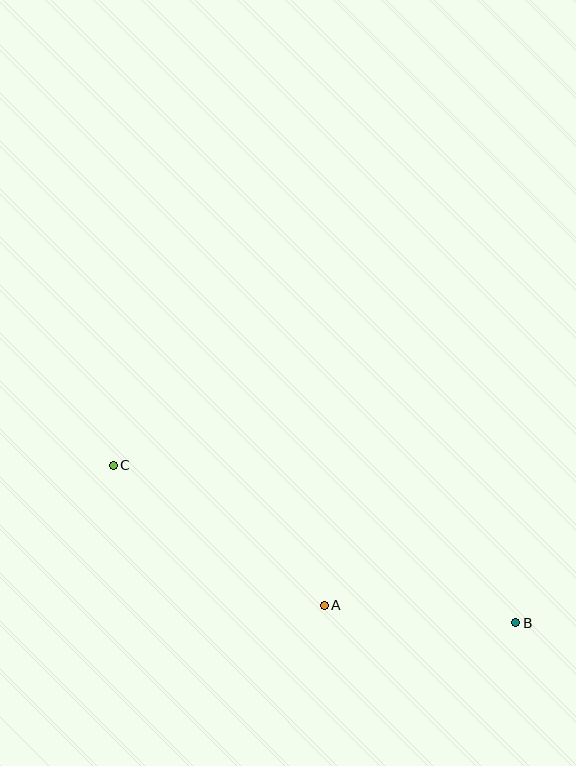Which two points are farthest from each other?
Points B and C are farthest from each other.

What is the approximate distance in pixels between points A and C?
The distance between A and C is approximately 253 pixels.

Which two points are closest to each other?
Points A and B are closest to each other.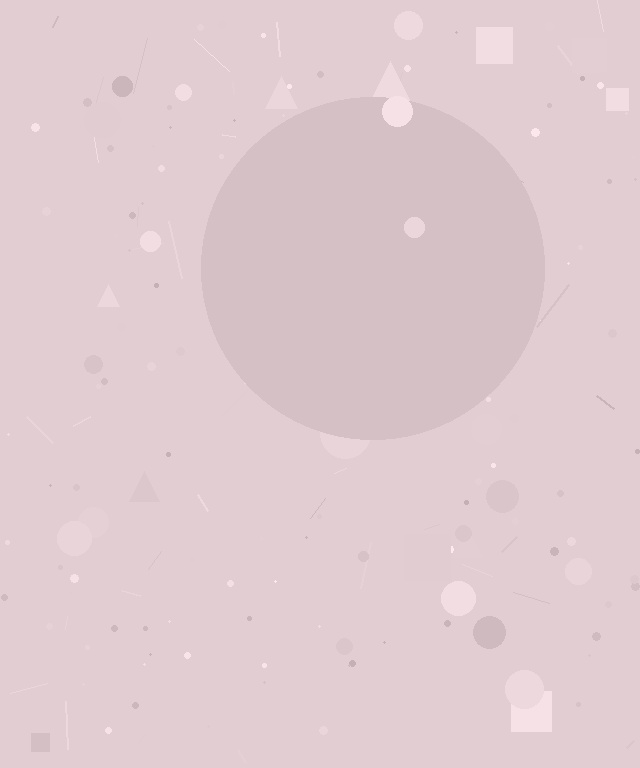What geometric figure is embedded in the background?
A circle is embedded in the background.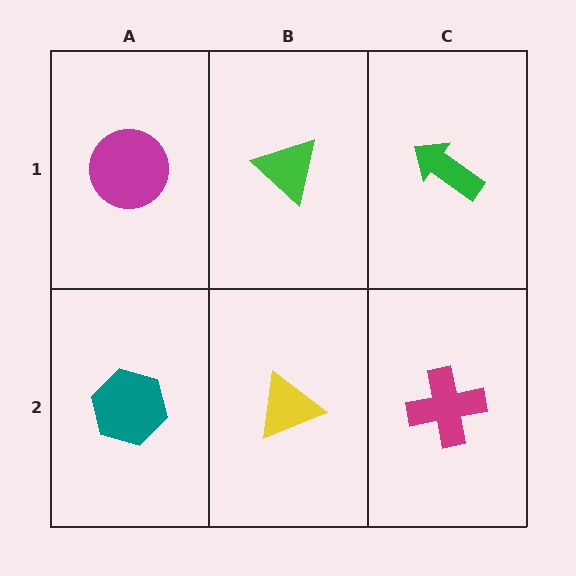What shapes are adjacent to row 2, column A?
A magenta circle (row 1, column A), a yellow triangle (row 2, column B).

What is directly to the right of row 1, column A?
A green triangle.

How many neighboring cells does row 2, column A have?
2.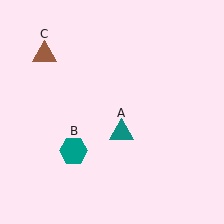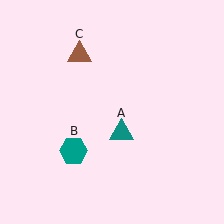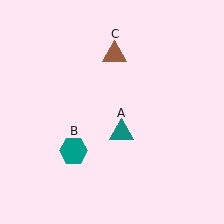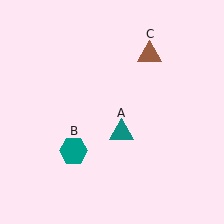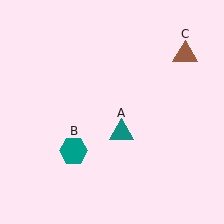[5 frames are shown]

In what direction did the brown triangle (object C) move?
The brown triangle (object C) moved right.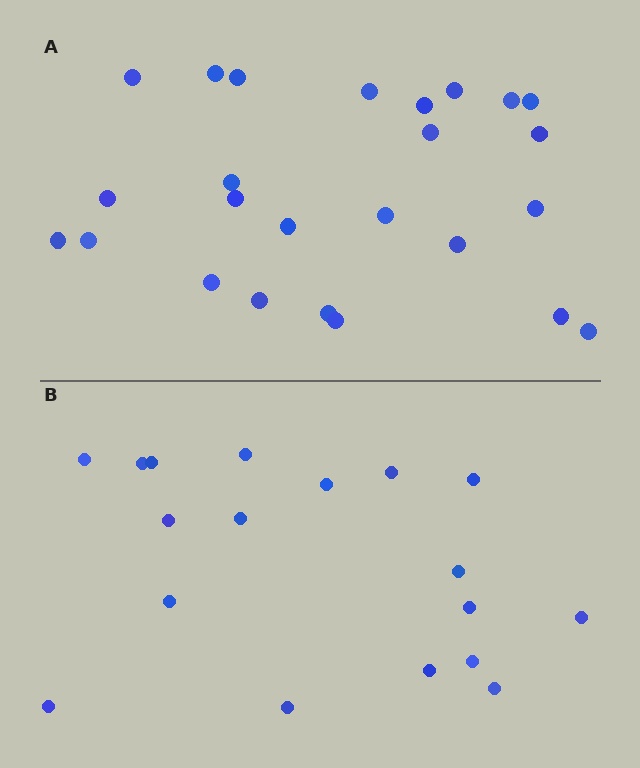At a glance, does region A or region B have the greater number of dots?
Region A (the top region) has more dots.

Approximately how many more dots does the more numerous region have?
Region A has roughly 8 or so more dots than region B.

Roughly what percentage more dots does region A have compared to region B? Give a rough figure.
About 40% more.